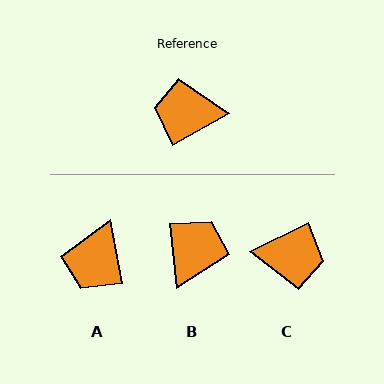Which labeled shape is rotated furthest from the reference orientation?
C, about 177 degrees away.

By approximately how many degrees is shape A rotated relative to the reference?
Approximately 72 degrees counter-clockwise.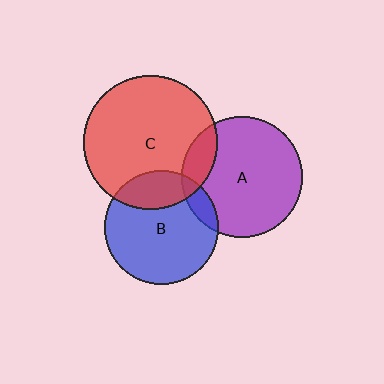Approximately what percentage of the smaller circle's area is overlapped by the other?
Approximately 25%.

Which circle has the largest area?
Circle C (red).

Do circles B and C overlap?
Yes.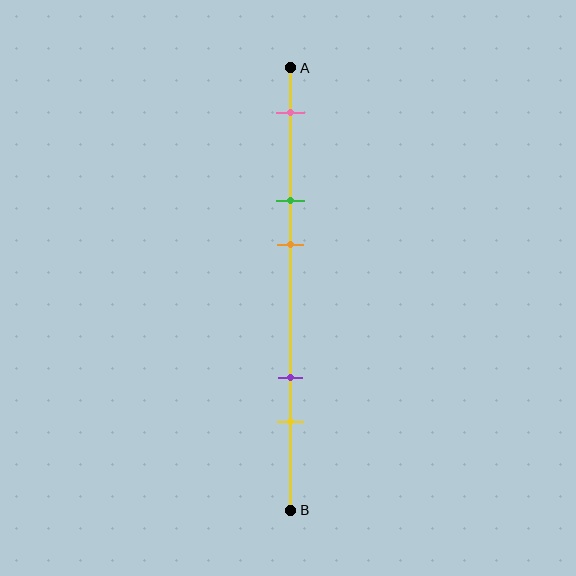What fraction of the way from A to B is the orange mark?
The orange mark is approximately 40% (0.4) of the way from A to B.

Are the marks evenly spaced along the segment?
No, the marks are not evenly spaced.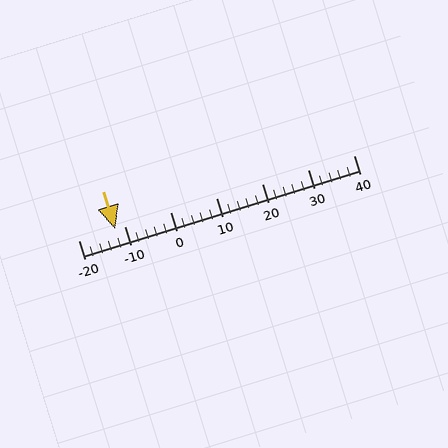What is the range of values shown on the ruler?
The ruler shows values from -20 to 40.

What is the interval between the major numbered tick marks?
The major tick marks are spaced 10 units apart.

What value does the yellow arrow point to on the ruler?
The yellow arrow points to approximately -12.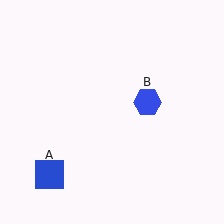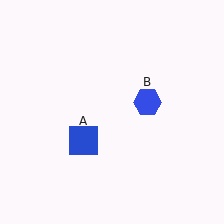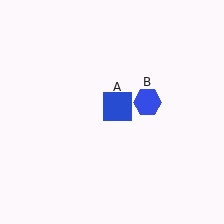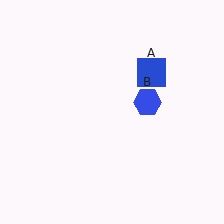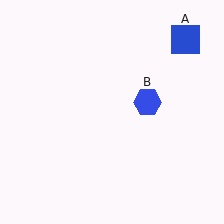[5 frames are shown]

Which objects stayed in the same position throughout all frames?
Blue hexagon (object B) remained stationary.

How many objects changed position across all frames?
1 object changed position: blue square (object A).